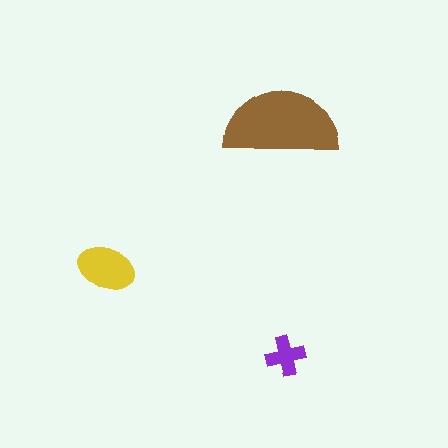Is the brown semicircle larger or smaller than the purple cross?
Larger.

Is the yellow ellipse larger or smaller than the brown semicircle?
Smaller.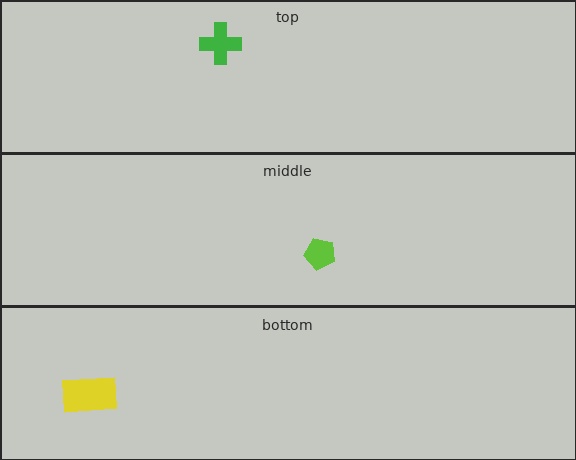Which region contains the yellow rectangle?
The bottom region.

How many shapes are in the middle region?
1.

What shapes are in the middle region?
The lime pentagon.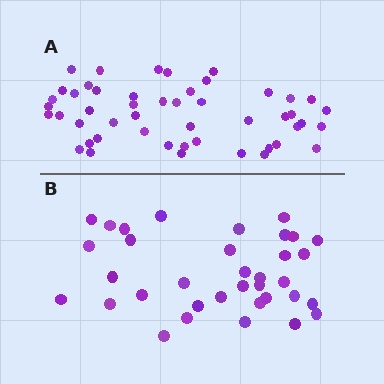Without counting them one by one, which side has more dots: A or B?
Region A (the top region) has more dots.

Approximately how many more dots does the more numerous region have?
Region A has approximately 15 more dots than region B.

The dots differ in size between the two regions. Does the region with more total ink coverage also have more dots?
No. Region B has more total ink coverage because its dots are larger, but region A actually contains more individual dots. Total area can be misleading — the number of items is what matters here.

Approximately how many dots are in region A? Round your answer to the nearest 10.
About 50 dots. (The exact count is 49, which rounds to 50.)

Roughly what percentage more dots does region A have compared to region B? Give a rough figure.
About 40% more.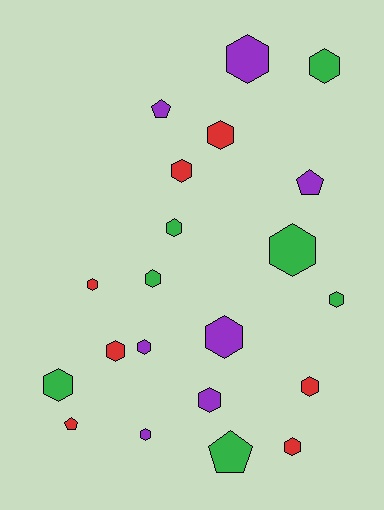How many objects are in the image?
There are 21 objects.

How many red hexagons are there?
There are 6 red hexagons.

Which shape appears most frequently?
Hexagon, with 17 objects.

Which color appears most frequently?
Purple, with 7 objects.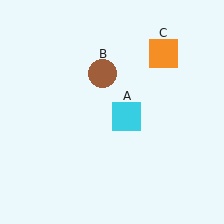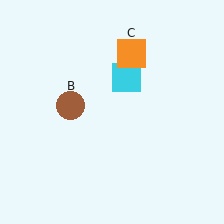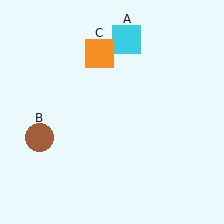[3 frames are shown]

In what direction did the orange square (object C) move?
The orange square (object C) moved left.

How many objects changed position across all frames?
3 objects changed position: cyan square (object A), brown circle (object B), orange square (object C).